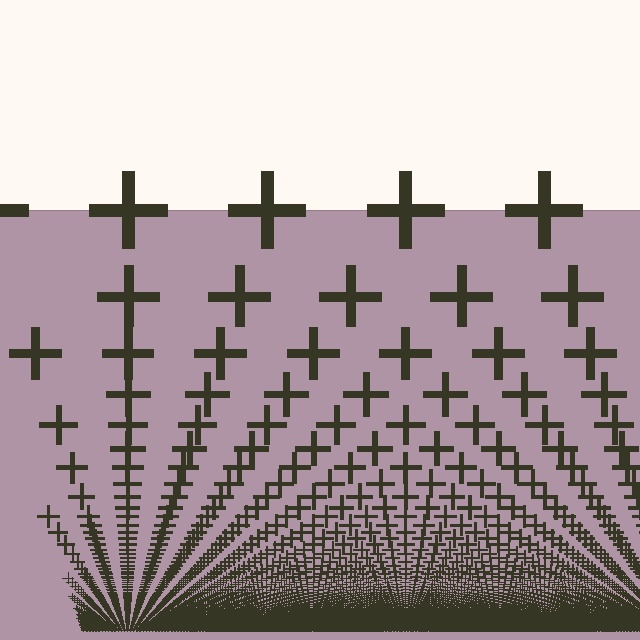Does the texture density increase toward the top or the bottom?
Density increases toward the bottom.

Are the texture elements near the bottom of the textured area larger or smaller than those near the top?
Smaller. The gradient is inverted — elements near the bottom are smaller and denser.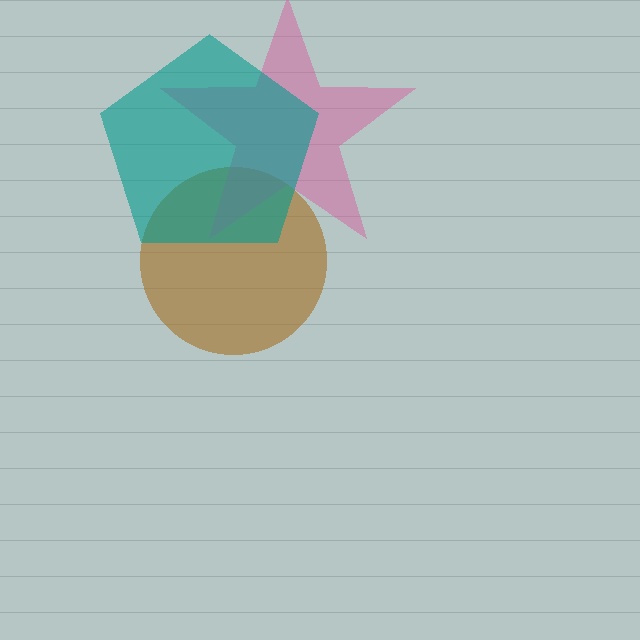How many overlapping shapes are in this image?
There are 3 overlapping shapes in the image.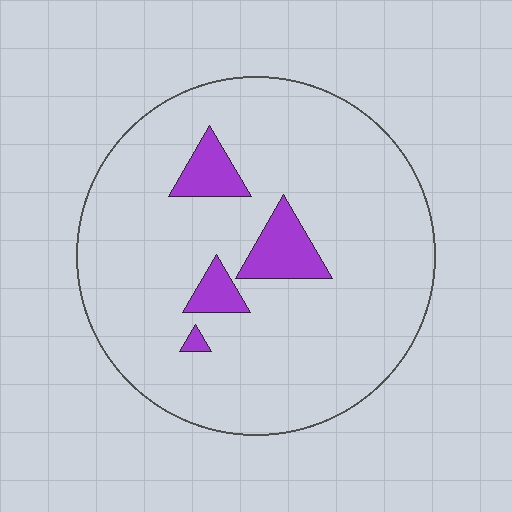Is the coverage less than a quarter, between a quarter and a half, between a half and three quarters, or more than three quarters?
Less than a quarter.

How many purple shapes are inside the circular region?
4.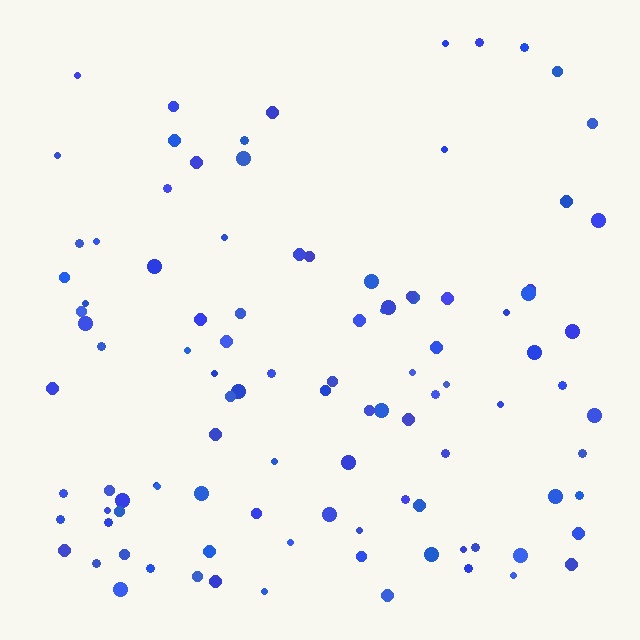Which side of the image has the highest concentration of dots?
The bottom.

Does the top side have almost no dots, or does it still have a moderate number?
Still a moderate number, just noticeably fewer than the bottom.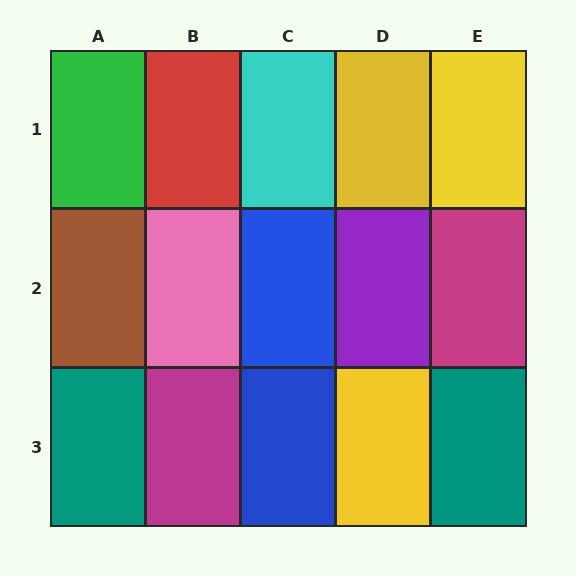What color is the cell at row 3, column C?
Blue.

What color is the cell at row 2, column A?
Brown.